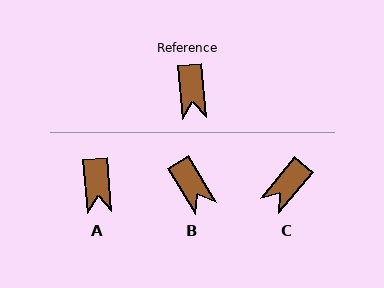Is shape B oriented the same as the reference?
No, it is off by about 25 degrees.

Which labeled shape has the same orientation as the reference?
A.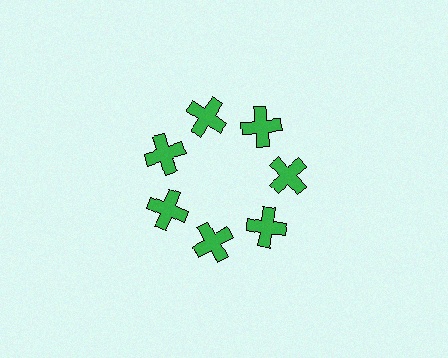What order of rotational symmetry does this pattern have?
This pattern has 7-fold rotational symmetry.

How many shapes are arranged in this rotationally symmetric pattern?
There are 7 shapes, arranged in 7 groups of 1.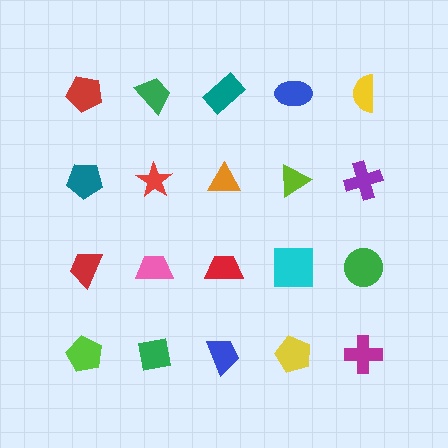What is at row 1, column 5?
A yellow semicircle.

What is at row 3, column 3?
A red trapezoid.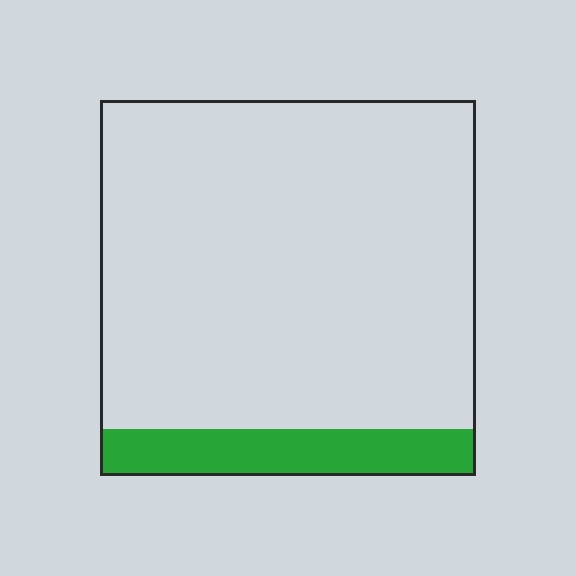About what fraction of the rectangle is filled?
About one eighth (1/8).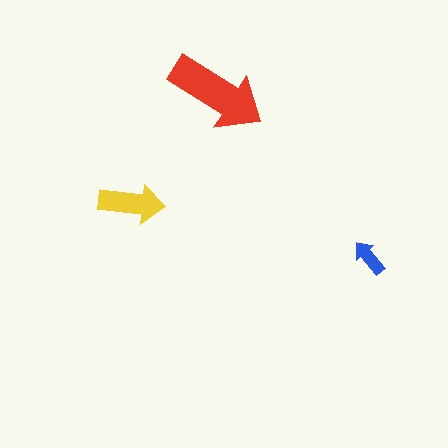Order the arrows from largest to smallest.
the red one, the yellow one, the blue one.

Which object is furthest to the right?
The blue arrow is rightmost.